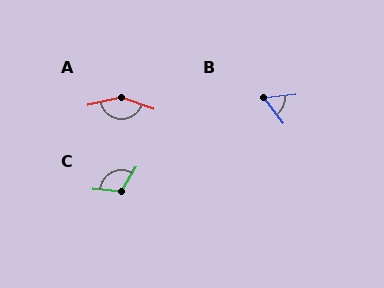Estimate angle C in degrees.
Approximately 116 degrees.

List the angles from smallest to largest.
B (59°), C (116°), A (148°).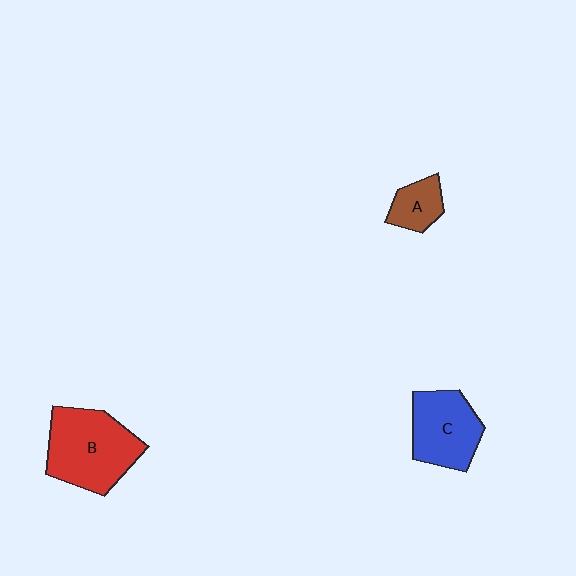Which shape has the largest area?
Shape B (red).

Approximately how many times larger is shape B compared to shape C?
Approximately 1.3 times.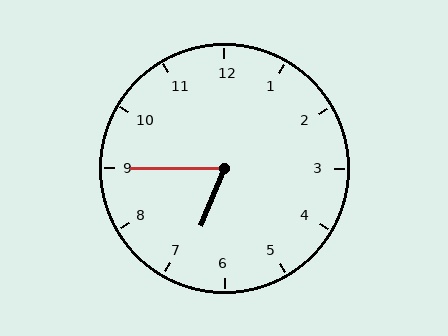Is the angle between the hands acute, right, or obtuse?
It is acute.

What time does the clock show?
6:45.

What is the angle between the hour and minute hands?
Approximately 68 degrees.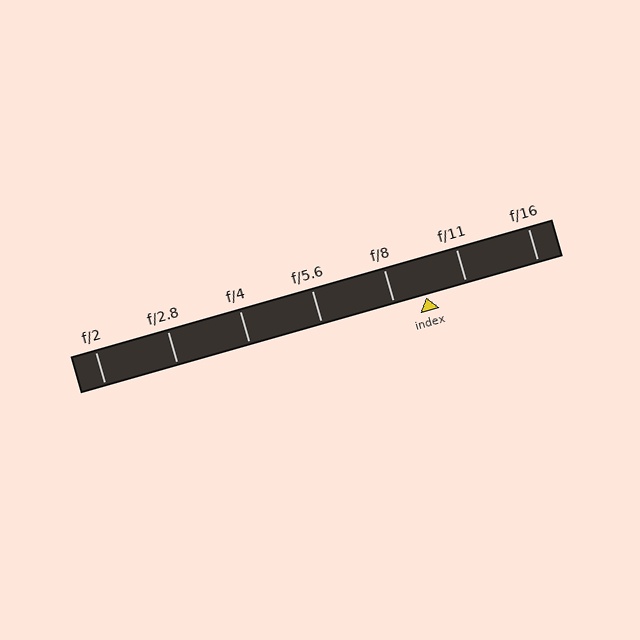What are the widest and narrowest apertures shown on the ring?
The widest aperture shown is f/2 and the narrowest is f/16.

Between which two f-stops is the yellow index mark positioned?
The index mark is between f/8 and f/11.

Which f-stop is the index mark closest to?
The index mark is closest to f/8.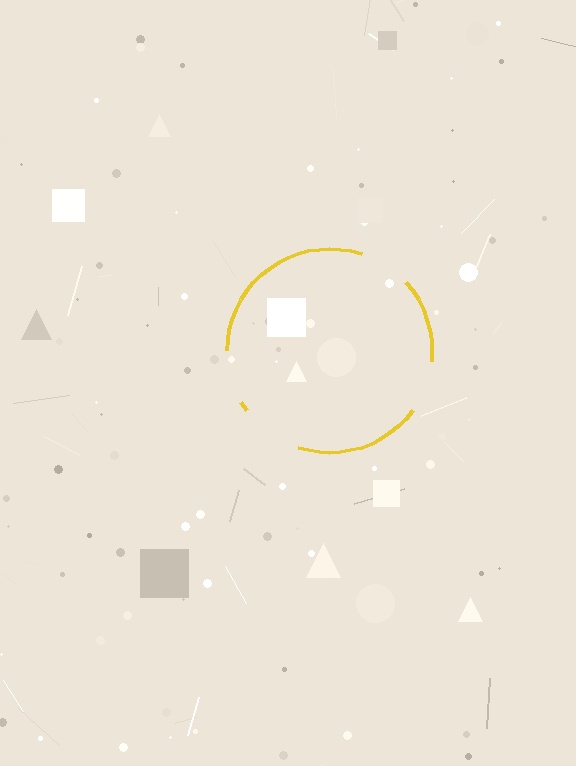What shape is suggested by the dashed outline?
The dashed outline suggests a circle.